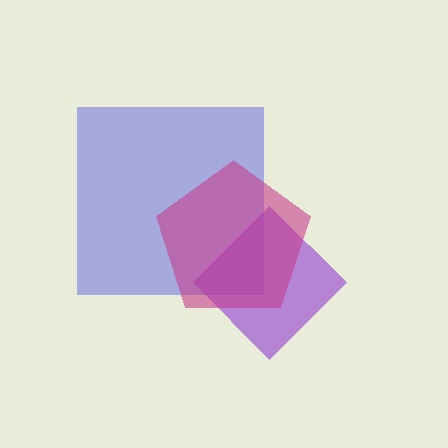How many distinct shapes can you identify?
There are 3 distinct shapes: a blue square, a purple diamond, a magenta pentagon.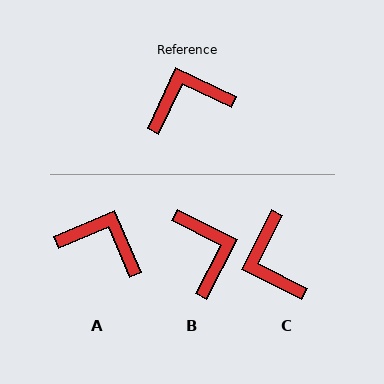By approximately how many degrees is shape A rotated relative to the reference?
Approximately 41 degrees clockwise.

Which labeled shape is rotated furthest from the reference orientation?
B, about 92 degrees away.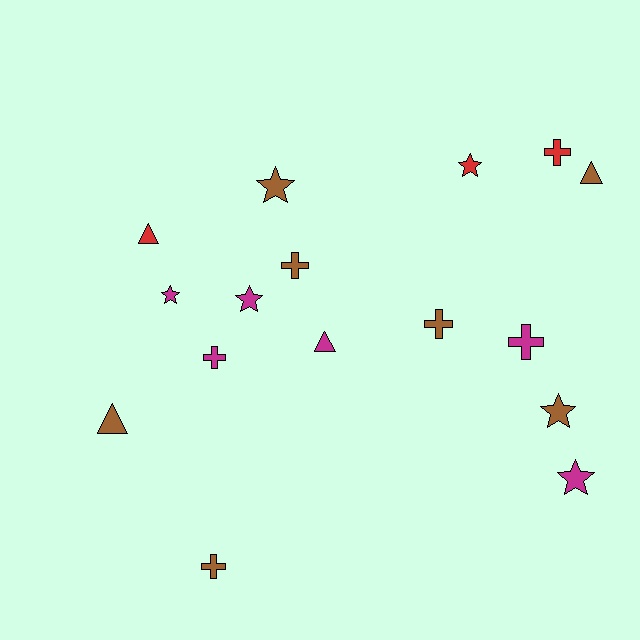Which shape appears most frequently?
Star, with 6 objects.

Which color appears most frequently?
Brown, with 7 objects.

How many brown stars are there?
There are 2 brown stars.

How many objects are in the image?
There are 16 objects.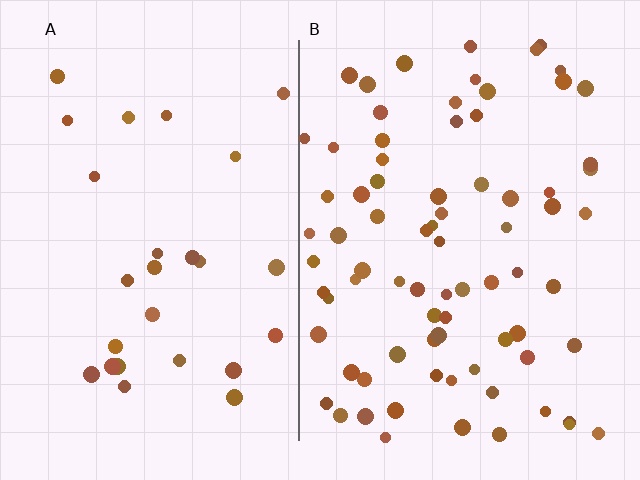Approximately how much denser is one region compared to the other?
Approximately 2.9× — region B over region A.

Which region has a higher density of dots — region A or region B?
B (the right).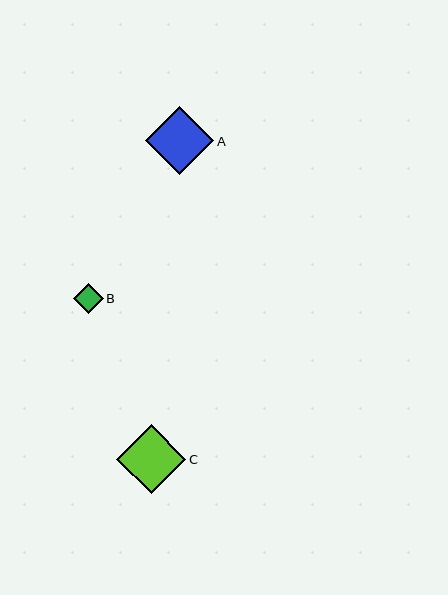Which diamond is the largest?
Diamond C is the largest with a size of approximately 69 pixels.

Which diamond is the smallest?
Diamond B is the smallest with a size of approximately 30 pixels.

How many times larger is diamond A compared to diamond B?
Diamond A is approximately 2.3 times the size of diamond B.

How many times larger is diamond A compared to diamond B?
Diamond A is approximately 2.3 times the size of diamond B.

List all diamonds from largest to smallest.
From largest to smallest: C, A, B.